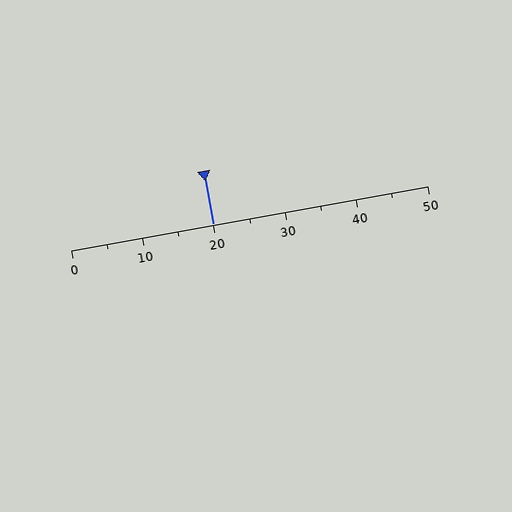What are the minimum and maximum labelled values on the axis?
The axis runs from 0 to 50.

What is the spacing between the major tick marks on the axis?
The major ticks are spaced 10 apart.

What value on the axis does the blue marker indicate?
The marker indicates approximately 20.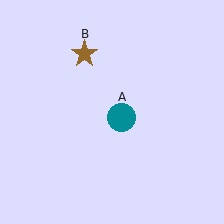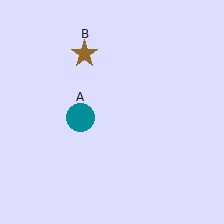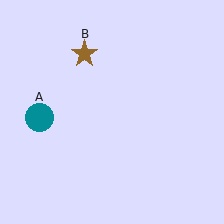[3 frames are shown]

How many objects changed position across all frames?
1 object changed position: teal circle (object A).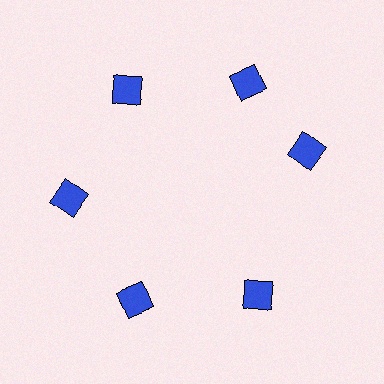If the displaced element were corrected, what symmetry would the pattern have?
It would have 6-fold rotational symmetry — the pattern would map onto itself every 60 degrees.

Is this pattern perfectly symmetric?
No. The 6 blue squares are arranged in a ring, but one element near the 3 o'clock position is rotated out of alignment along the ring, breaking the 6-fold rotational symmetry.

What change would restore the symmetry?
The symmetry would be restored by rotating it back into even spacing with its neighbors so that all 6 squares sit at equal angles and equal distance from the center.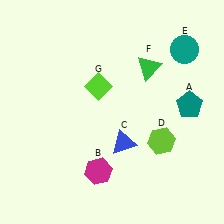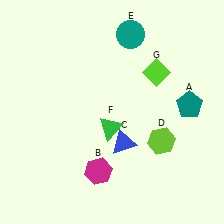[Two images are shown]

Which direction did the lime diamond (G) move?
The lime diamond (G) moved right.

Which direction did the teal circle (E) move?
The teal circle (E) moved left.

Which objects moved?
The objects that moved are: the teal circle (E), the green triangle (F), the lime diamond (G).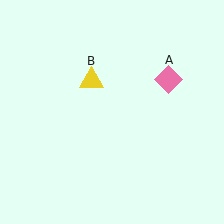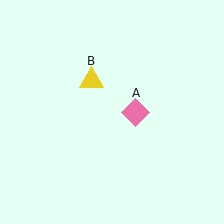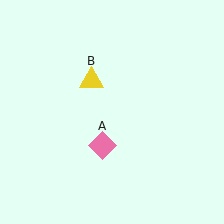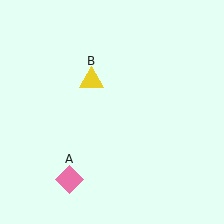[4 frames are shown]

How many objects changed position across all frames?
1 object changed position: pink diamond (object A).